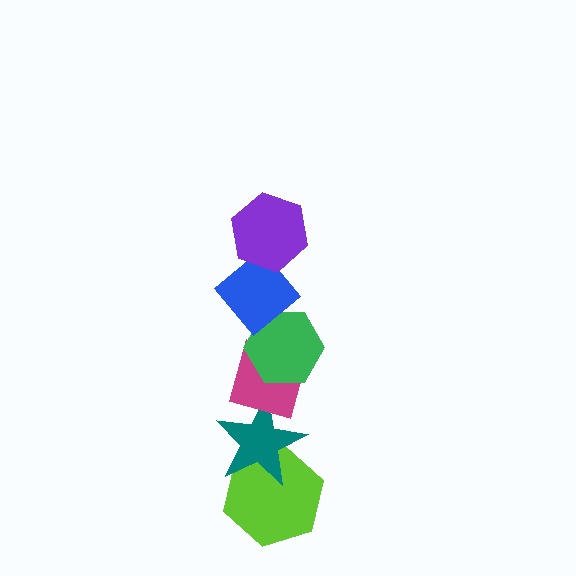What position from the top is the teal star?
The teal star is 5th from the top.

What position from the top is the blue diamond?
The blue diamond is 2nd from the top.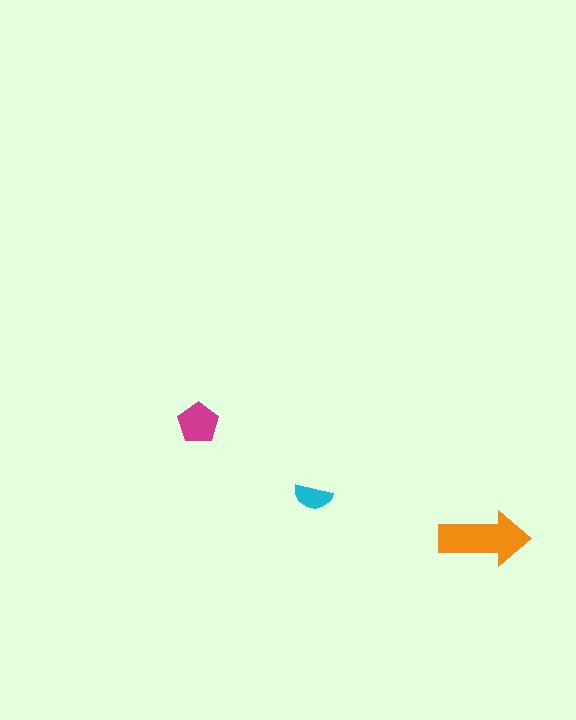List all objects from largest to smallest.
The orange arrow, the magenta pentagon, the cyan semicircle.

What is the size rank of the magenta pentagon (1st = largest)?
2nd.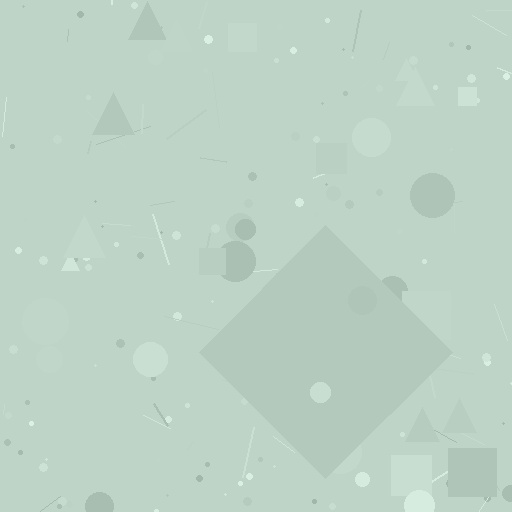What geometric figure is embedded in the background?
A diamond is embedded in the background.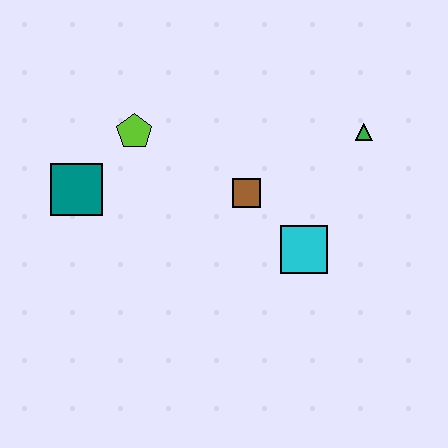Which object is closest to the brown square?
The cyan square is closest to the brown square.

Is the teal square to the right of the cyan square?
No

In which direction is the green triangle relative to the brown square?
The green triangle is to the right of the brown square.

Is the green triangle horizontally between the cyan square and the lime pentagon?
No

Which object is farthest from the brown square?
The teal square is farthest from the brown square.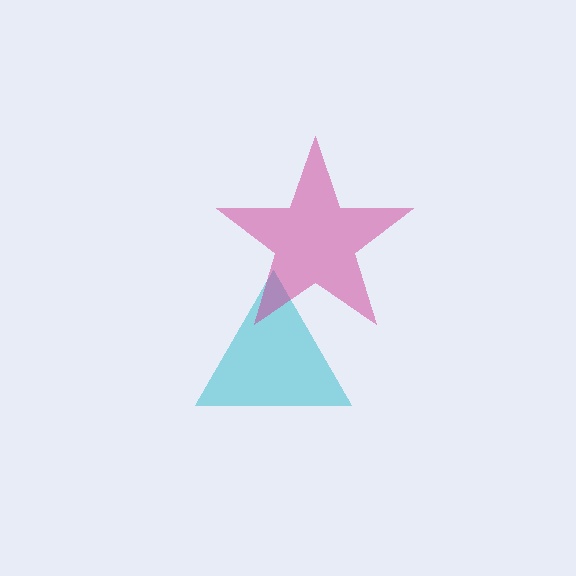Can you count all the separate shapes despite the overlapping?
Yes, there are 2 separate shapes.